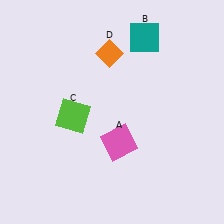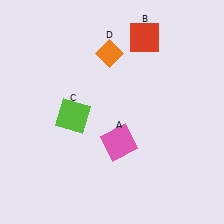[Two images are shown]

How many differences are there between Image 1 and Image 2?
There is 1 difference between the two images.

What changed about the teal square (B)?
In Image 1, B is teal. In Image 2, it changed to red.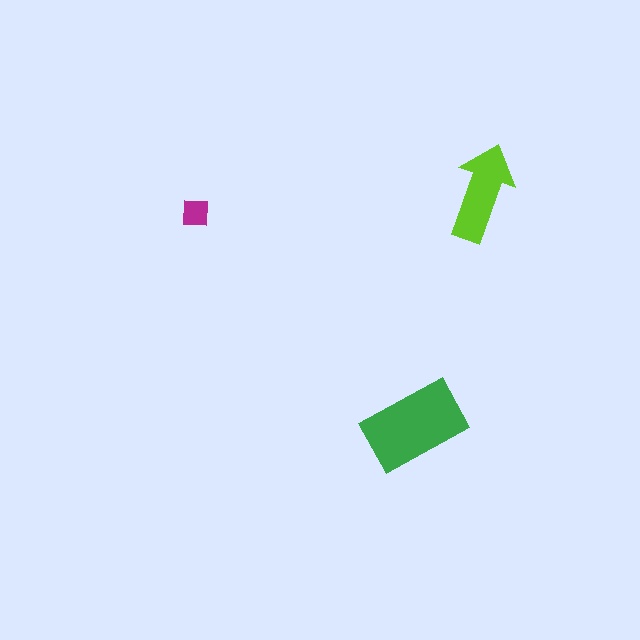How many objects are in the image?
There are 3 objects in the image.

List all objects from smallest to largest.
The magenta square, the lime arrow, the green rectangle.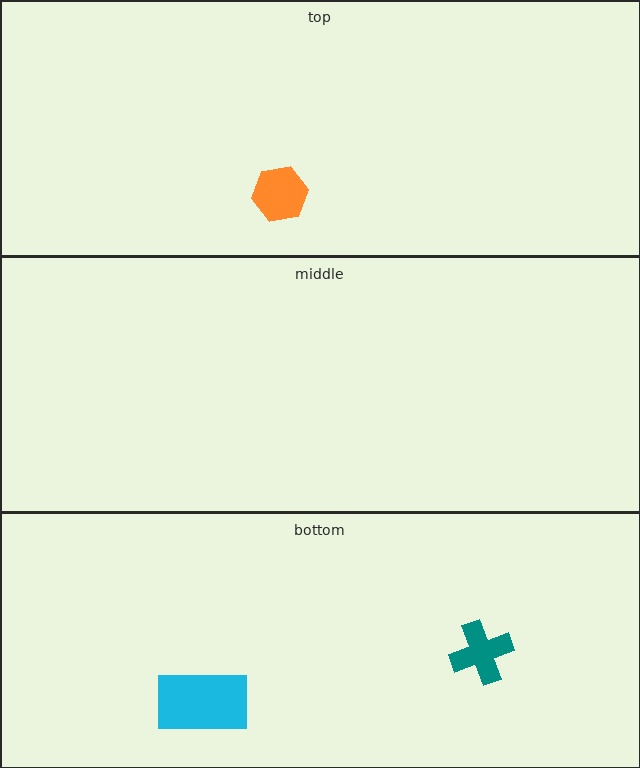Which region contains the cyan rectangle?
The bottom region.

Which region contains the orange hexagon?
The top region.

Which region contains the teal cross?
The bottom region.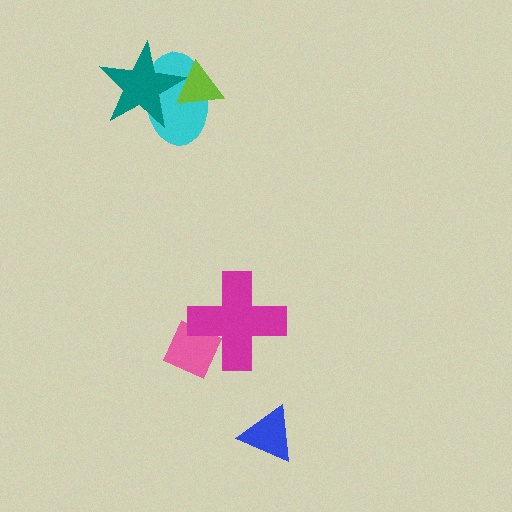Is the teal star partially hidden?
Yes, it is partially covered by another shape.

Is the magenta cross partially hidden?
No, no other shape covers it.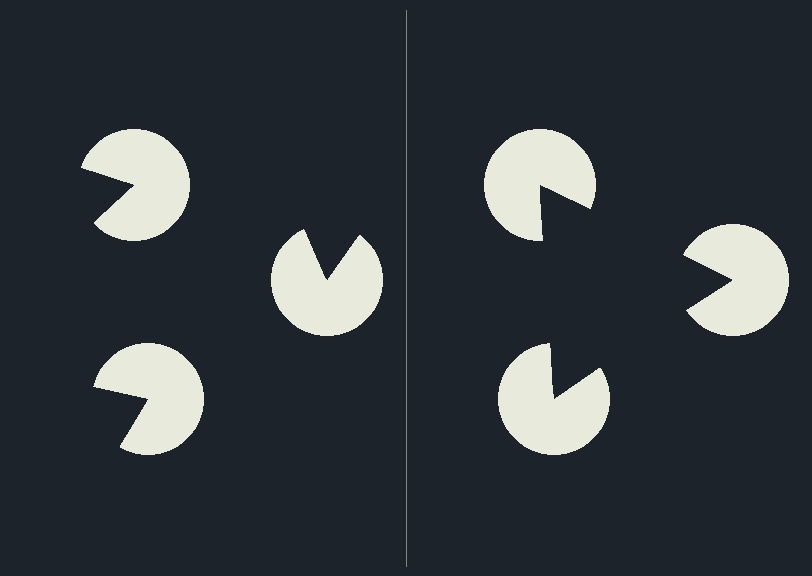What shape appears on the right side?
An illusory triangle.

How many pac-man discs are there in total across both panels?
6 — 3 on each side.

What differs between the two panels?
The pac-man discs are positioned identically on both sides; only the wedge orientations differ. On the right they align to a triangle; on the left they are misaligned.